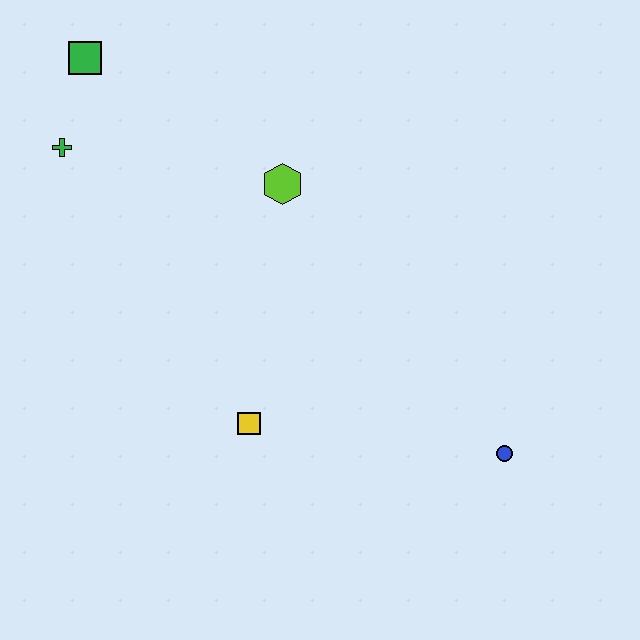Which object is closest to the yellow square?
The lime hexagon is closest to the yellow square.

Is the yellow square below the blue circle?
No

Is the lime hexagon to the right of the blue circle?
No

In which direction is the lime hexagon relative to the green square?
The lime hexagon is to the right of the green square.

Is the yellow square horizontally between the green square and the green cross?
No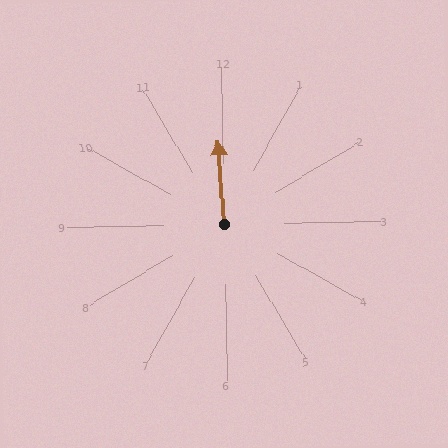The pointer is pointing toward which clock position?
Roughly 12 o'clock.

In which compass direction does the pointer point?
North.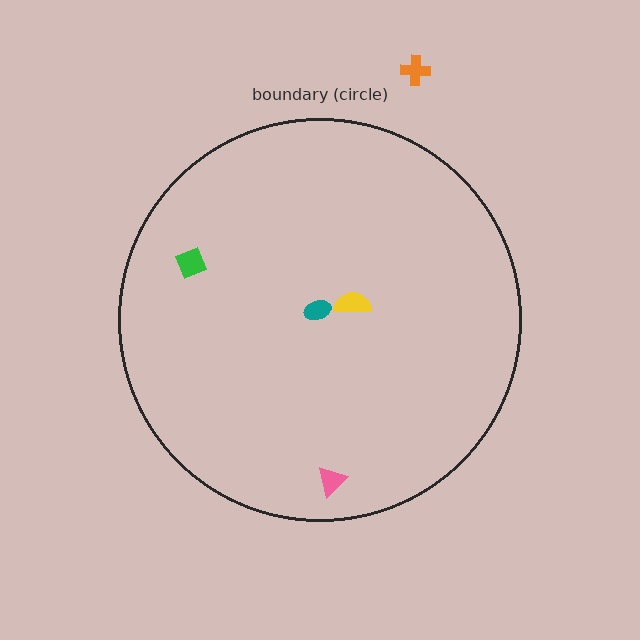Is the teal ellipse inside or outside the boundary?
Inside.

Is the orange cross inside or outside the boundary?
Outside.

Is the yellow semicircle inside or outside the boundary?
Inside.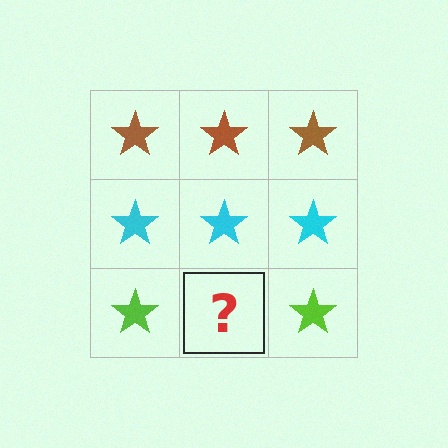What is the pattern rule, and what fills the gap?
The rule is that each row has a consistent color. The gap should be filled with a lime star.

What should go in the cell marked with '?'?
The missing cell should contain a lime star.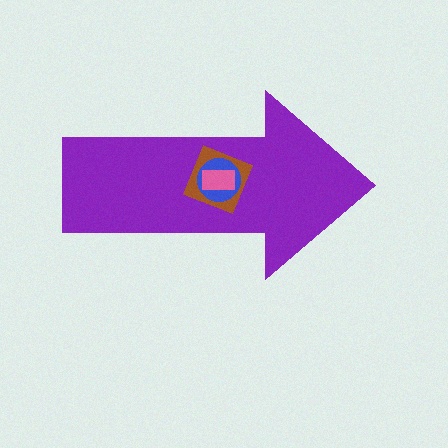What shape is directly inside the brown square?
The blue circle.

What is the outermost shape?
The purple arrow.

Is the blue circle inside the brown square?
Yes.